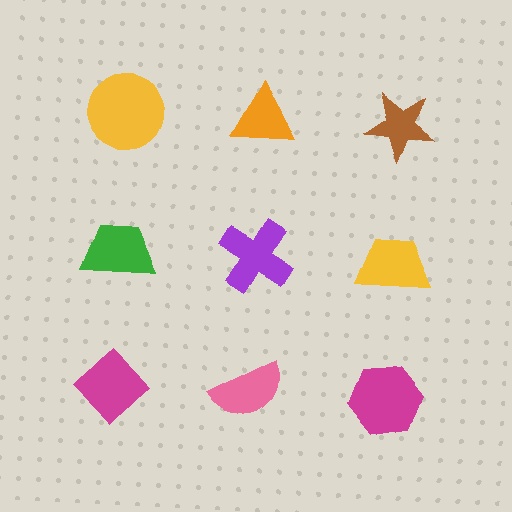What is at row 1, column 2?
An orange triangle.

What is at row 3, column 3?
A magenta hexagon.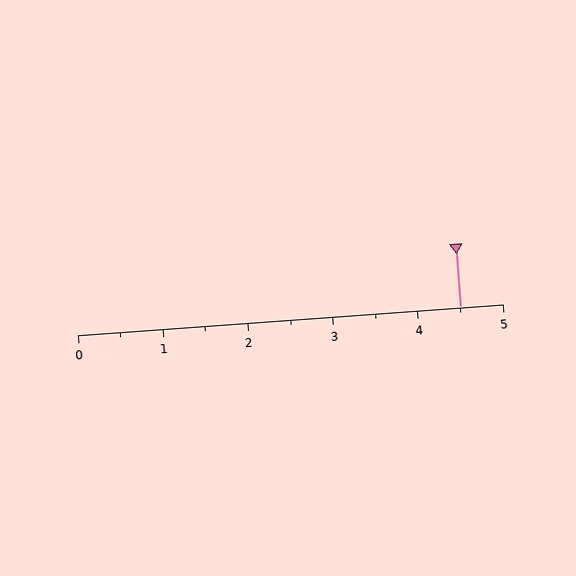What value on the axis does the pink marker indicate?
The marker indicates approximately 4.5.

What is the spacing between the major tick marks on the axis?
The major ticks are spaced 1 apart.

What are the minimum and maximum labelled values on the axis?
The axis runs from 0 to 5.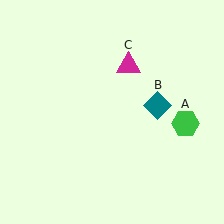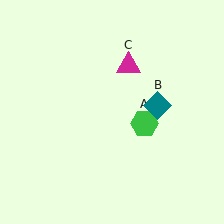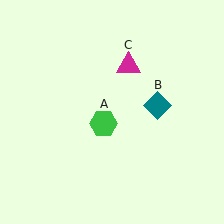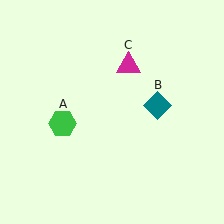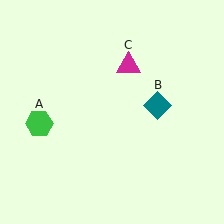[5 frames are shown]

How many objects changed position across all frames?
1 object changed position: green hexagon (object A).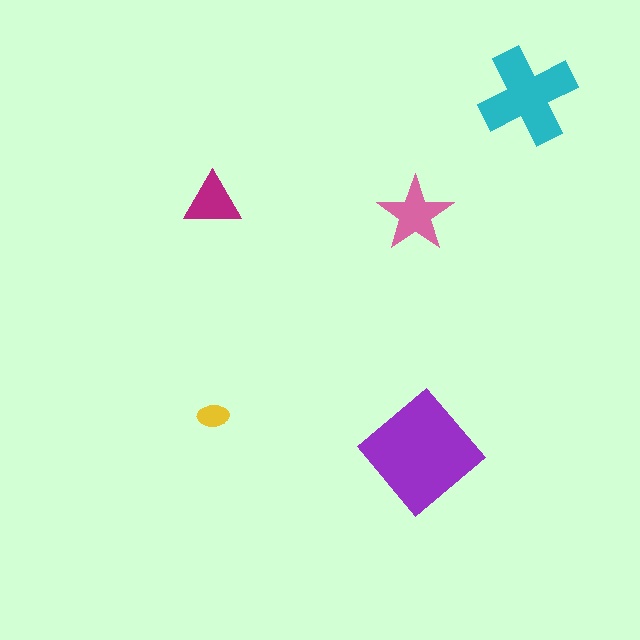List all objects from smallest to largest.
The yellow ellipse, the magenta triangle, the pink star, the cyan cross, the purple diamond.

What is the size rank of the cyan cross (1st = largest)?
2nd.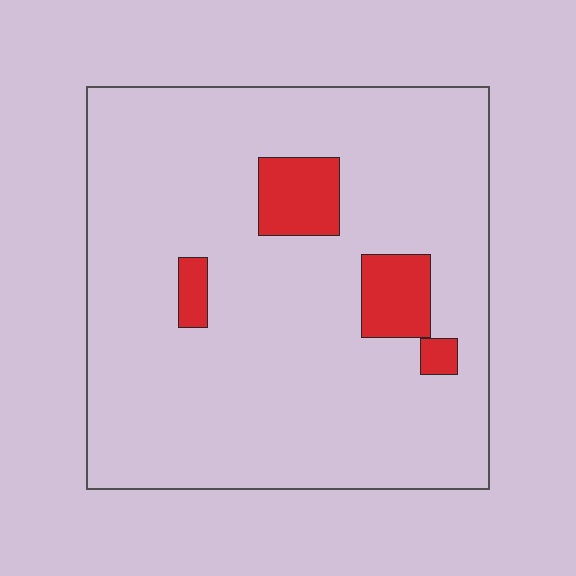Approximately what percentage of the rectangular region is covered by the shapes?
Approximately 10%.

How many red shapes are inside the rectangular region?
4.